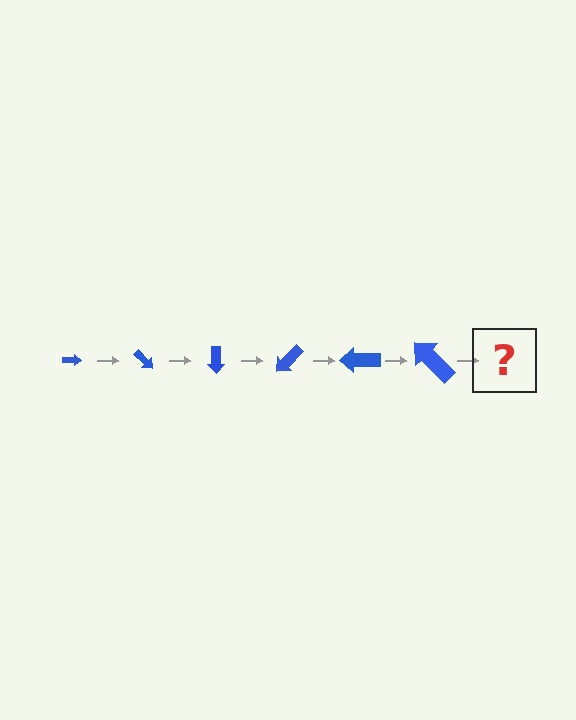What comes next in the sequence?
The next element should be an arrow, larger than the previous one and rotated 270 degrees from the start.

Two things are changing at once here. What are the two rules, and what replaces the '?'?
The two rules are that the arrow grows larger each step and it rotates 45 degrees each step. The '?' should be an arrow, larger than the previous one and rotated 270 degrees from the start.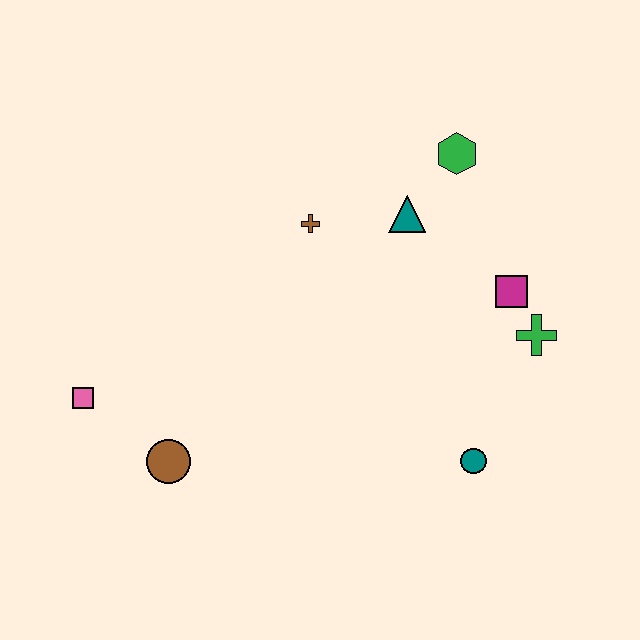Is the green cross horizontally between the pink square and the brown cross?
No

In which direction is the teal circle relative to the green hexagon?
The teal circle is below the green hexagon.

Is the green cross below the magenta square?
Yes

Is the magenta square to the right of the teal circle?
Yes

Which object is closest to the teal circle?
The green cross is closest to the teal circle.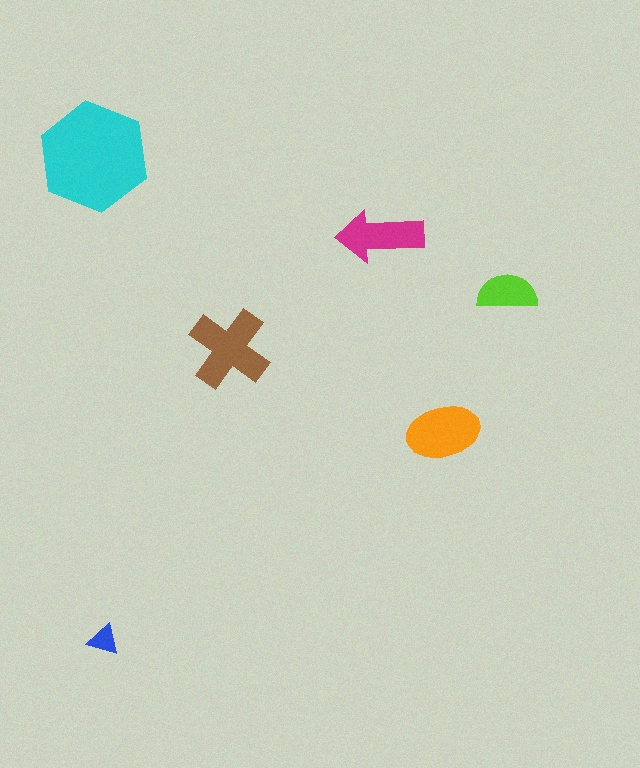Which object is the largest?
The cyan hexagon.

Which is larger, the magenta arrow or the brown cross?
The brown cross.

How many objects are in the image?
There are 6 objects in the image.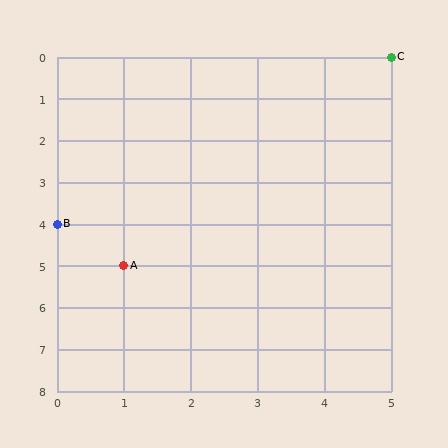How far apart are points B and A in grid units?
Points B and A are 1 column and 1 row apart (about 1.4 grid units diagonally).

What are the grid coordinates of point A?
Point A is at grid coordinates (1, 5).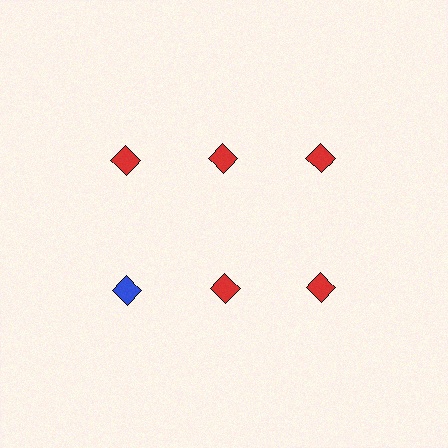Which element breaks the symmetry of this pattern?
The blue diamond in the second row, leftmost column breaks the symmetry. All other shapes are red diamonds.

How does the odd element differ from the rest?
It has a different color: blue instead of red.